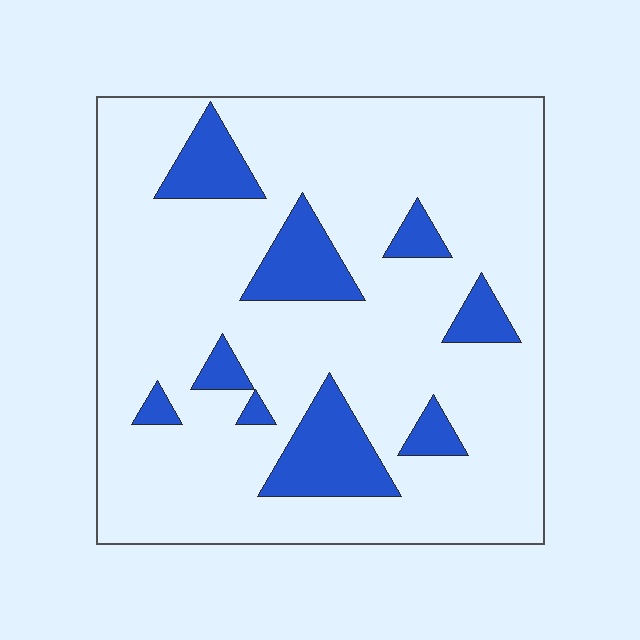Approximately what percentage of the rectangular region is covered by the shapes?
Approximately 15%.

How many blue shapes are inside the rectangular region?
9.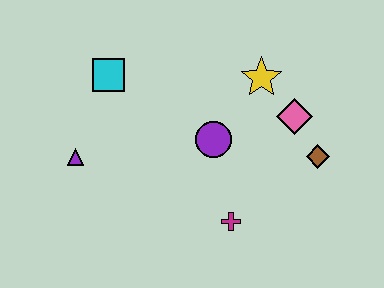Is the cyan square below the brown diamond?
No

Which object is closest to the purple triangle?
The cyan square is closest to the purple triangle.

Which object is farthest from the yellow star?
The purple triangle is farthest from the yellow star.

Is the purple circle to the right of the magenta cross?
No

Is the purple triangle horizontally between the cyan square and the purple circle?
No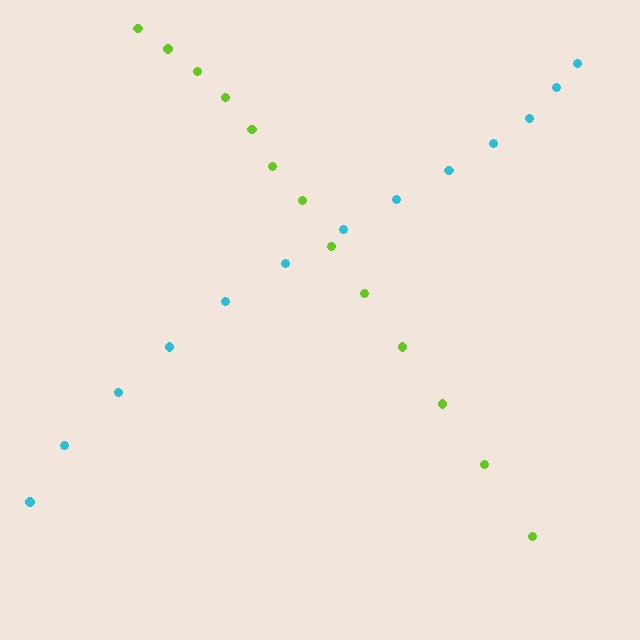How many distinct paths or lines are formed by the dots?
There are 2 distinct paths.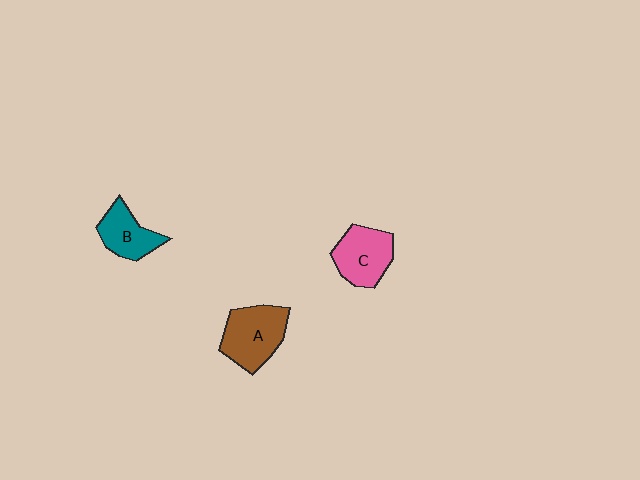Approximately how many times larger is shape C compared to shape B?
Approximately 1.2 times.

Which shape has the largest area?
Shape A (brown).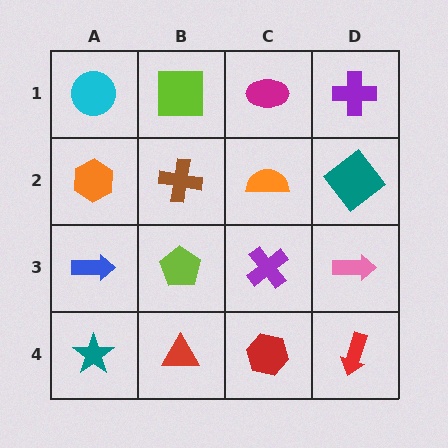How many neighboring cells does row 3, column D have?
3.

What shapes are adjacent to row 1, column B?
A brown cross (row 2, column B), a cyan circle (row 1, column A), a magenta ellipse (row 1, column C).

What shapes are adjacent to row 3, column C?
An orange semicircle (row 2, column C), a red hexagon (row 4, column C), a lime pentagon (row 3, column B), a pink arrow (row 3, column D).